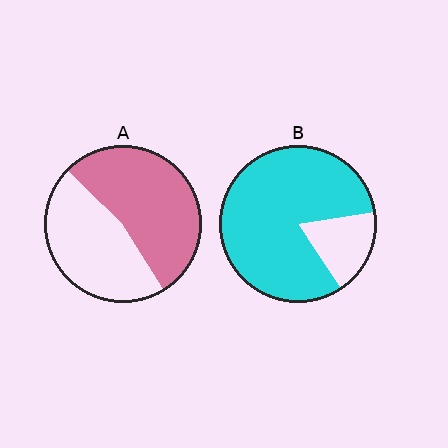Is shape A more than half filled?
Yes.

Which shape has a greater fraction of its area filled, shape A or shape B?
Shape B.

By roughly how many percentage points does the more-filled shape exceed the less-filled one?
By roughly 30 percentage points (B over A).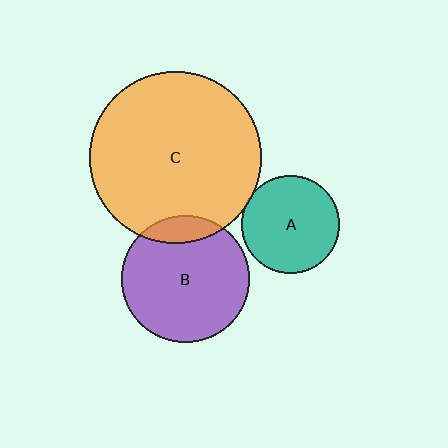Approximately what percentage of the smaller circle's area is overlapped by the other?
Approximately 5%.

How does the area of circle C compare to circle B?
Approximately 1.8 times.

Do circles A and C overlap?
Yes.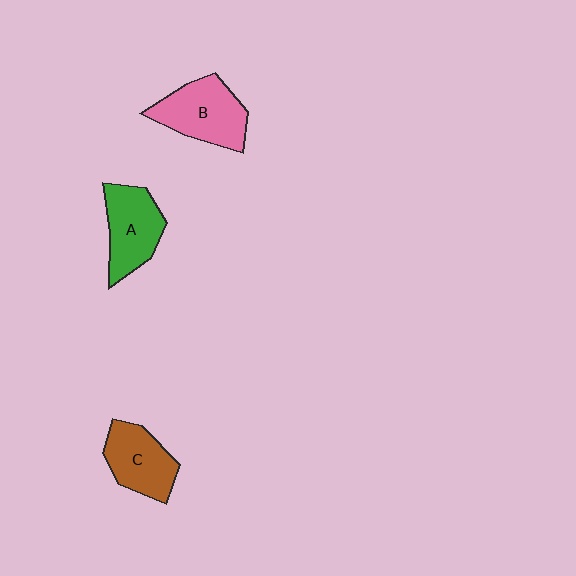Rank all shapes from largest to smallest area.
From largest to smallest: B (pink), A (green), C (brown).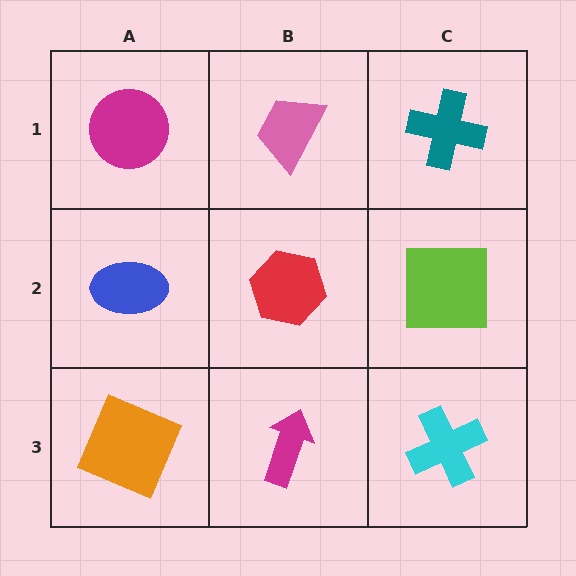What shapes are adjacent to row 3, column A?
A blue ellipse (row 2, column A), a magenta arrow (row 3, column B).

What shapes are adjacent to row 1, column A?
A blue ellipse (row 2, column A), a pink trapezoid (row 1, column B).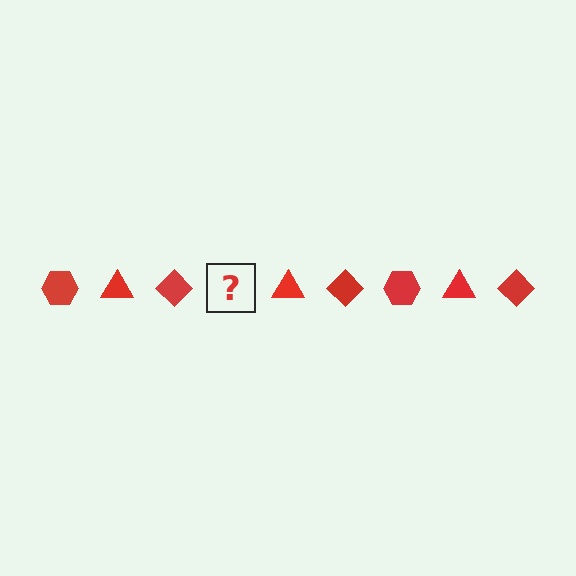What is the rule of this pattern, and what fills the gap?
The rule is that the pattern cycles through hexagon, triangle, diamond shapes in red. The gap should be filled with a red hexagon.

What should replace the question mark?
The question mark should be replaced with a red hexagon.